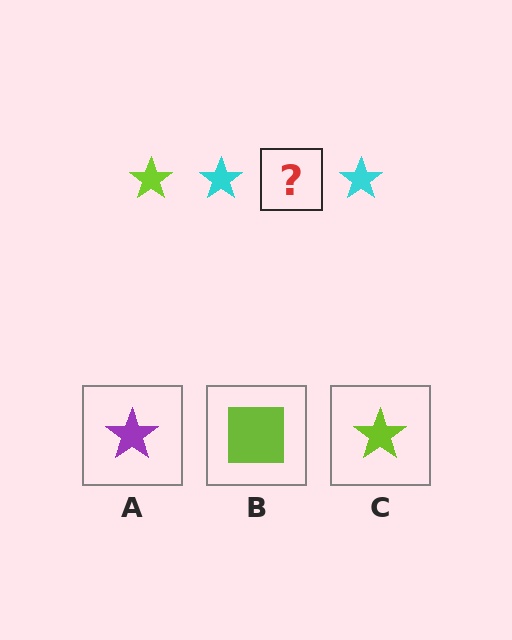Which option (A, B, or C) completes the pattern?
C.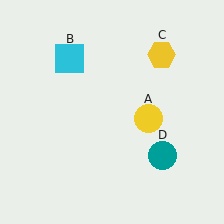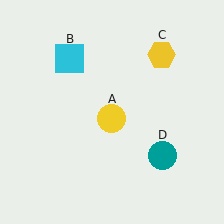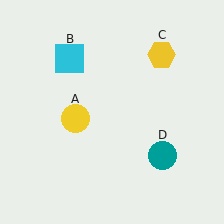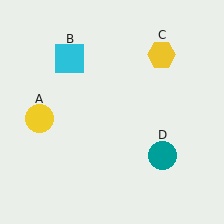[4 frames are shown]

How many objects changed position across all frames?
1 object changed position: yellow circle (object A).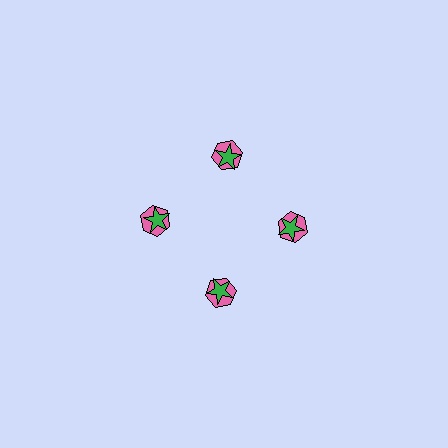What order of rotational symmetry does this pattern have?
This pattern has 4-fold rotational symmetry.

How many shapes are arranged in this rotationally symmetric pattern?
There are 8 shapes, arranged in 4 groups of 2.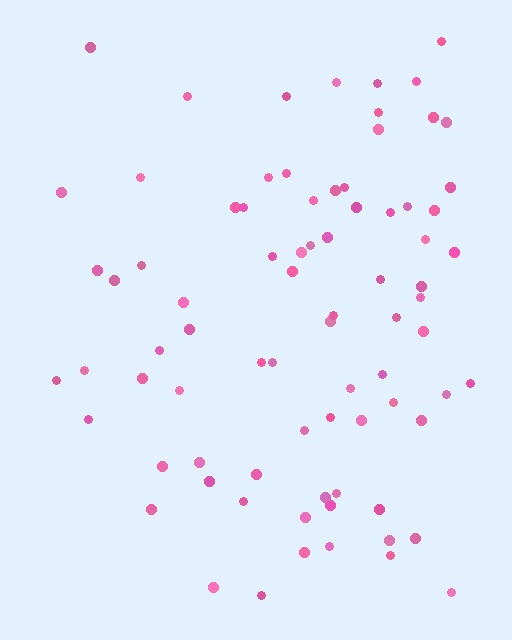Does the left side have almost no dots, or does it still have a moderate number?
Still a moderate number, just noticeably fewer than the right.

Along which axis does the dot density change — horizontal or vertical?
Horizontal.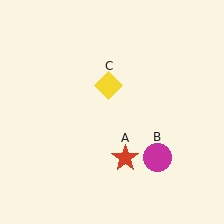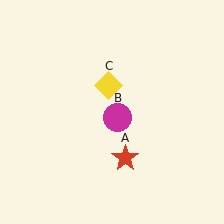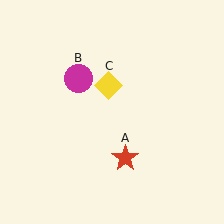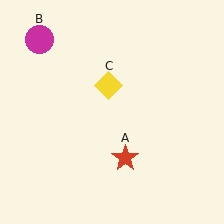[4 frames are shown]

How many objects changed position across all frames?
1 object changed position: magenta circle (object B).